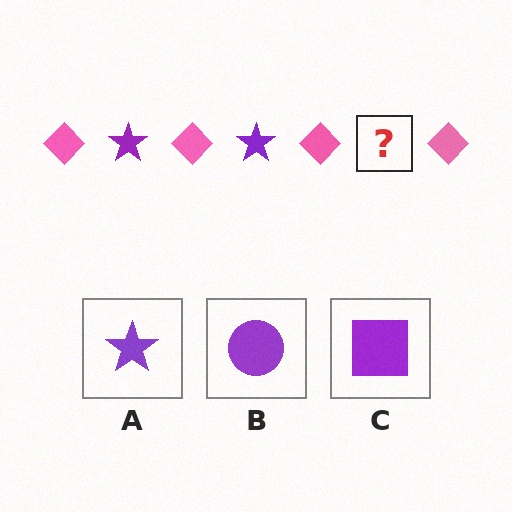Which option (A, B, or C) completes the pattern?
A.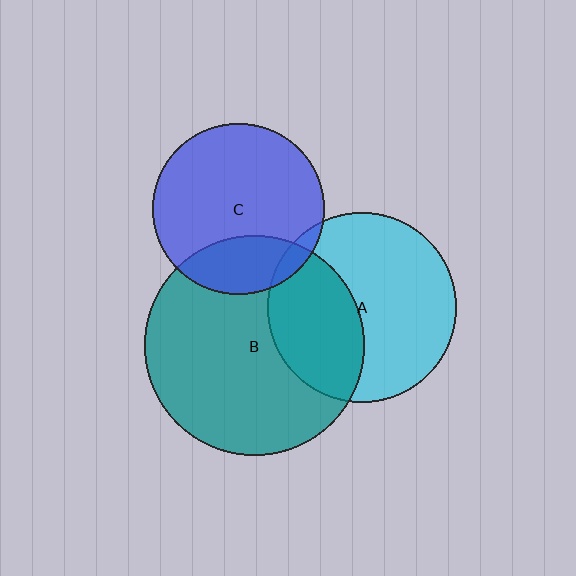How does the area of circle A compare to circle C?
Approximately 1.2 times.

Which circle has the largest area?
Circle B (teal).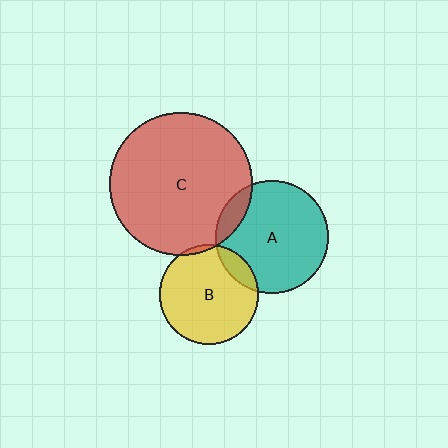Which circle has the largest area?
Circle C (red).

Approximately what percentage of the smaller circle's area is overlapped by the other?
Approximately 5%.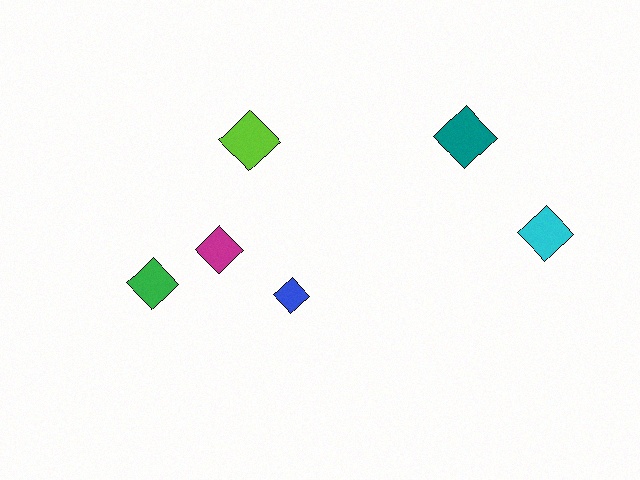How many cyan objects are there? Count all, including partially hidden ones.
There is 1 cyan object.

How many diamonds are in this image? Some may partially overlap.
There are 6 diamonds.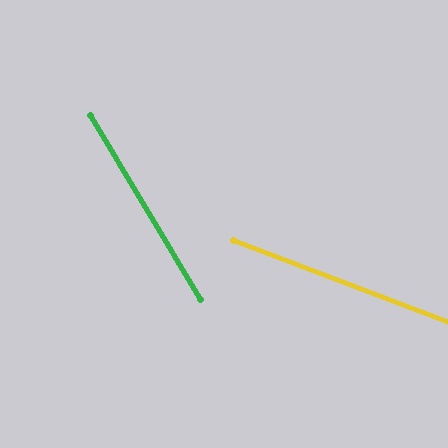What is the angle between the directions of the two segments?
Approximately 38 degrees.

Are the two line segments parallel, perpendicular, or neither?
Neither parallel nor perpendicular — they differ by about 38°.